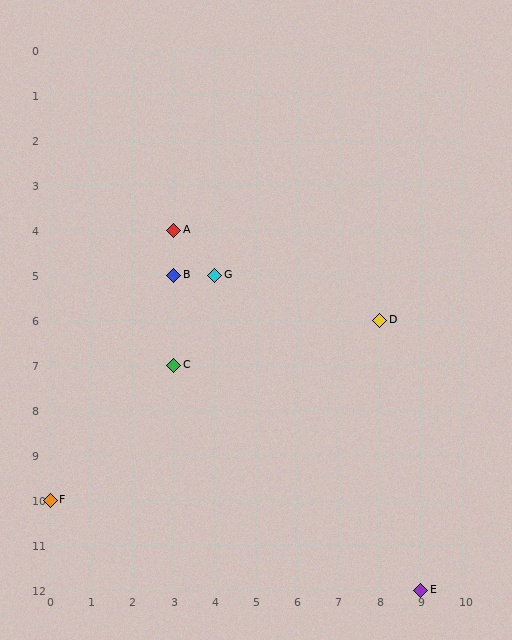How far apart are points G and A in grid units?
Points G and A are 1 column and 1 row apart (about 1.4 grid units diagonally).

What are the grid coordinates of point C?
Point C is at grid coordinates (3, 7).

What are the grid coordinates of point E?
Point E is at grid coordinates (9, 12).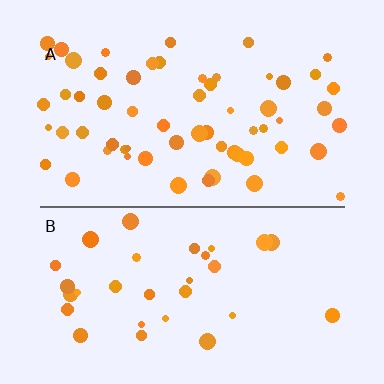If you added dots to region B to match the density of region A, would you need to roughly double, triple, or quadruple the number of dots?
Approximately double.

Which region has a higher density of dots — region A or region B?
A (the top).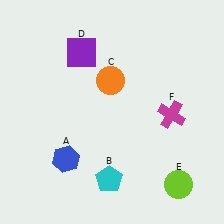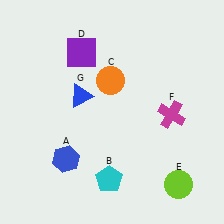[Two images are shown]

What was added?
A blue triangle (G) was added in Image 2.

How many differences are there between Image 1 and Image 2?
There is 1 difference between the two images.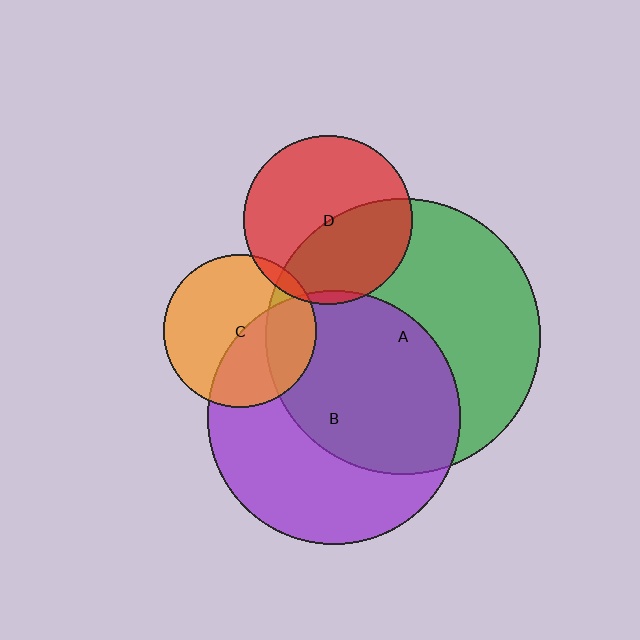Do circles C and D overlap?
Yes.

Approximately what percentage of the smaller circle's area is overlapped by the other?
Approximately 5%.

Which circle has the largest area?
Circle A (green).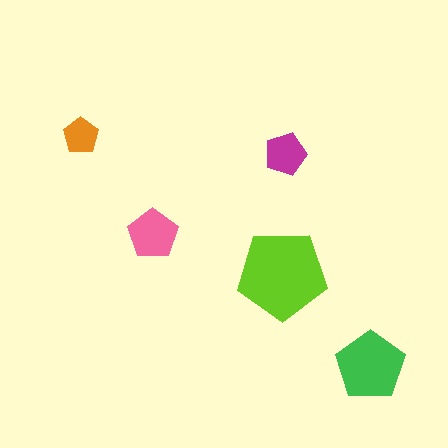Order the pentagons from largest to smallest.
the lime one, the green one, the pink one, the magenta one, the orange one.